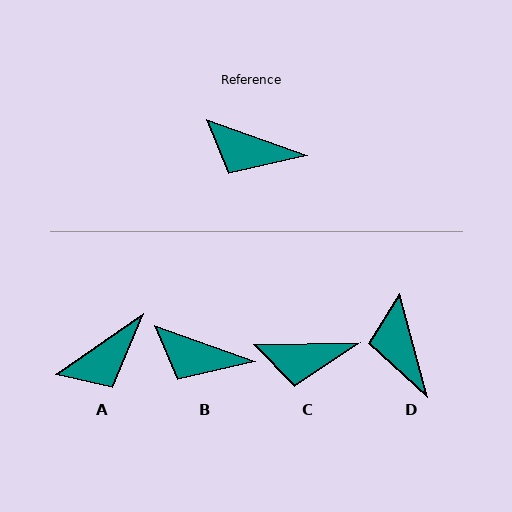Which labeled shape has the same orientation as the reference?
B.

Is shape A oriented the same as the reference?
No, it is off by about 55 degrees.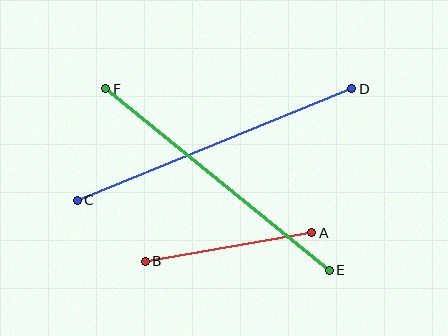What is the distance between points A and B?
The distance is approximately 169 pixels.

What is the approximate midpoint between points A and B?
The midpoint is at approximately (228, 247) pixels.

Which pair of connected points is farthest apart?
Points C and D are farthest apart.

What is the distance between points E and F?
The distance is approximately 288 pixels.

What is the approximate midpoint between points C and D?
The midpoint is at approximately (214, 144) pixels.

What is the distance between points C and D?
The distance is approximately 296 pixels.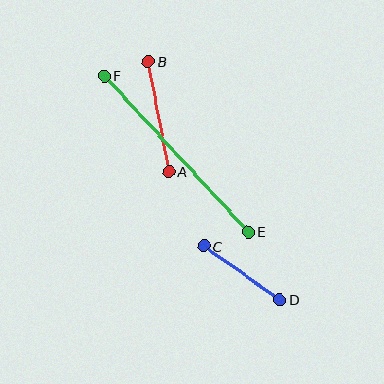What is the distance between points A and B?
The distance is approximately 112 pixels.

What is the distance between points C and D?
The distance is approximately 93 pixels.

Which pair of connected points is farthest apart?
Points E and F are farthest apart.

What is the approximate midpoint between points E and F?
The midpoint is at approximately (176, 154) pixels.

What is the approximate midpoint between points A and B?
The midpoint is at approximately (159, 117) pixels.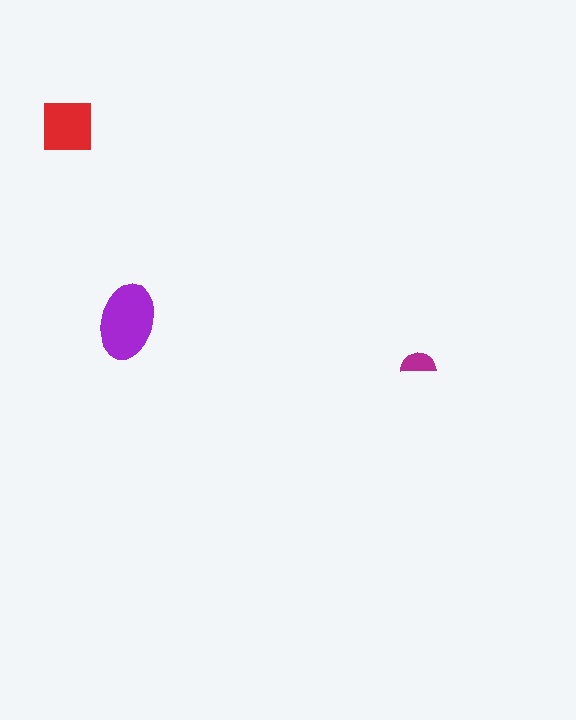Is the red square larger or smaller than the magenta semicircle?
Larger.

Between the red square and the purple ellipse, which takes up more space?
The purple ellipse.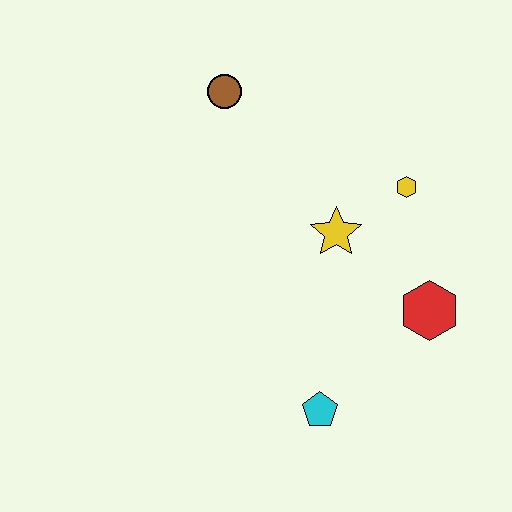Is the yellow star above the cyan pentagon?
Yes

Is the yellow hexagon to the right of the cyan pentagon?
Yes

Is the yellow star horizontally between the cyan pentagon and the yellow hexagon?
Yes